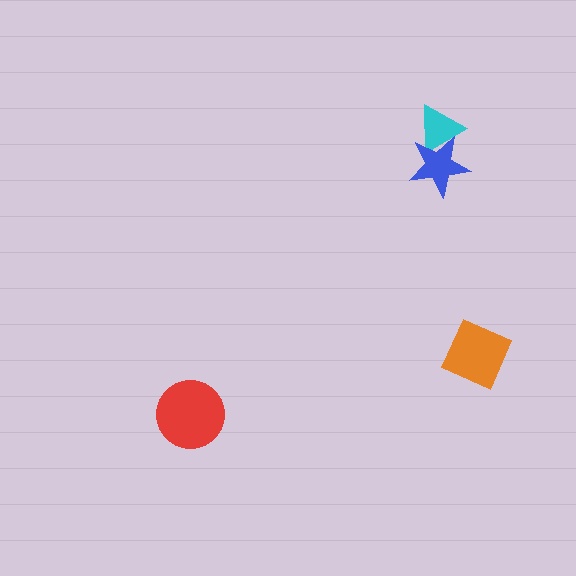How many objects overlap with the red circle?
0 objects overlap with the red circle.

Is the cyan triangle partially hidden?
Yes, it is partially covered by another shape.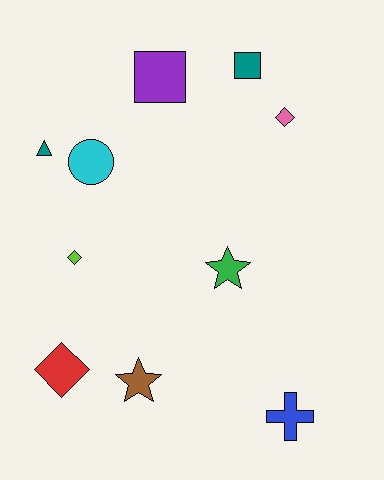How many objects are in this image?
There are 10 objects.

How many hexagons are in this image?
There are no hexagons.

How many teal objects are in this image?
There are 2 teal objects.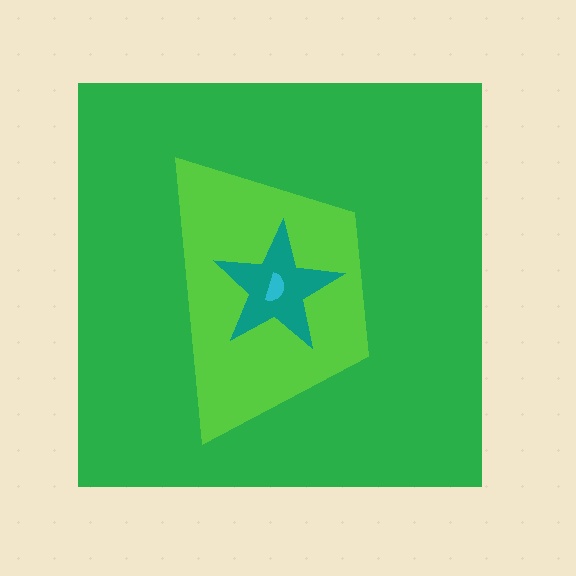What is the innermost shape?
The cyan semicircle.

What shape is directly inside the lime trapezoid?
The teal star.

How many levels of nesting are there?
4.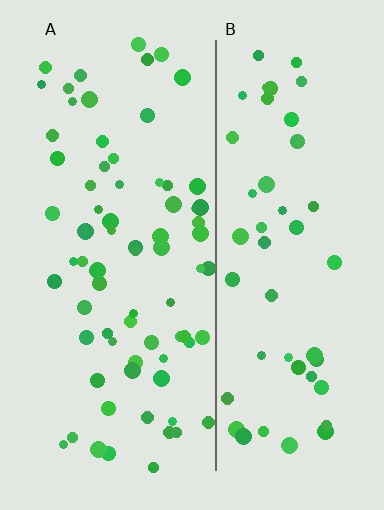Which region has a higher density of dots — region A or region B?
A (the left).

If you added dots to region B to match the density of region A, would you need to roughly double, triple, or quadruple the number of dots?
Approximately double.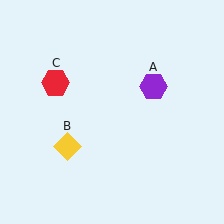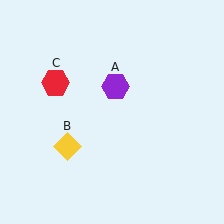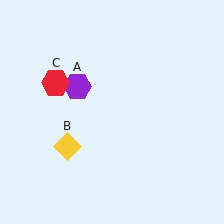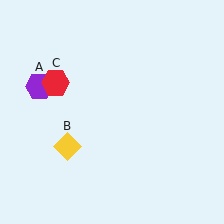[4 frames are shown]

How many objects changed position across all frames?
1 object changed position: purple hexagon (object A).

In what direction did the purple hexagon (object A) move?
The purple hexagon (object A) moved left.